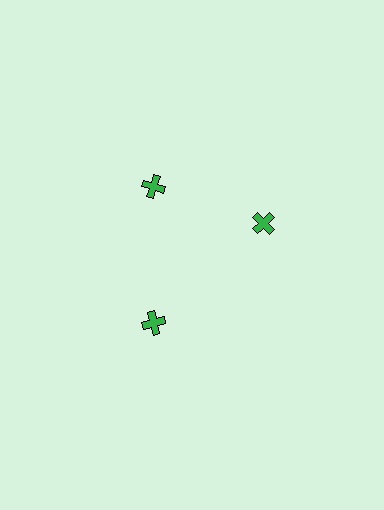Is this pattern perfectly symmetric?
No. The 3 green crosses are arranged in a ring, but one element near the 3 o'clock position is rotated out of alignment along the ring, breaking the 3-fold rotational symmetry.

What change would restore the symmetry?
The symmetry would be restored by rotating it back into even spacing with its neighbors so that all 3 crosses sit at equal angles and equal distance from the center.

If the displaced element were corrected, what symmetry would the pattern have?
It would have 3-fold rotational symmetry — the pattern would map onto itself every 120 degrees.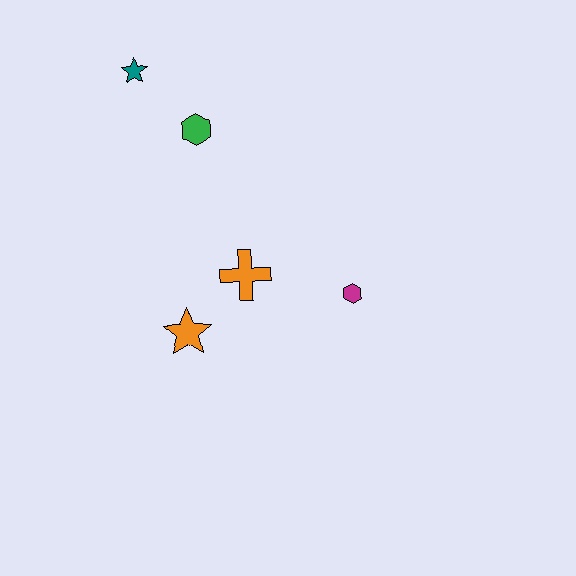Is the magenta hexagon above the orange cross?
No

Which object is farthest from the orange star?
The teal star is farthest from the orange star.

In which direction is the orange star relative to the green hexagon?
The orange star is below the green hexagon.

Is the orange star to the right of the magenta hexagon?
No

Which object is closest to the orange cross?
The orange star is closest to the orange cross.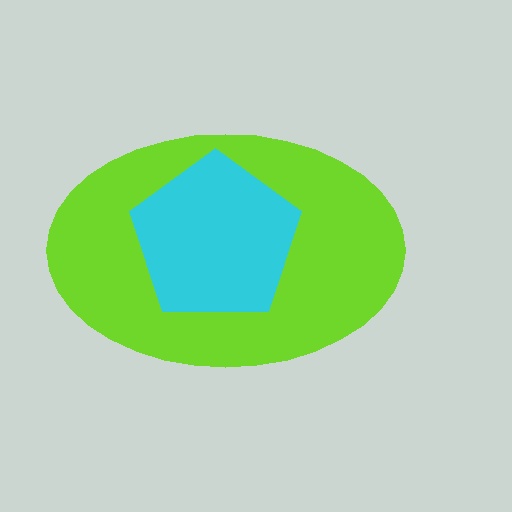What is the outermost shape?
The lime ellipse.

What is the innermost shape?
The cyan pentagon.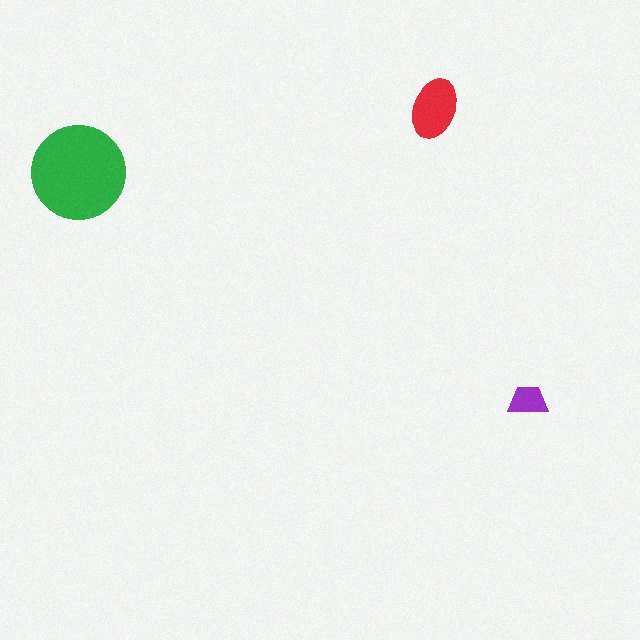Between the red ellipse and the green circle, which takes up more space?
The green circle.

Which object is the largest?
The green circle.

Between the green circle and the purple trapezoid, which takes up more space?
The green circle.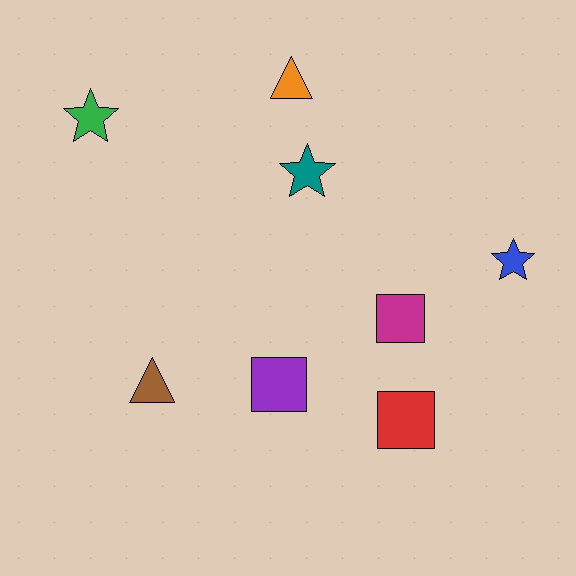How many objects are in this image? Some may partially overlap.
There are 8 objects.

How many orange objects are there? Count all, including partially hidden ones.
There is 1 orange object.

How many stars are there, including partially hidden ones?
There are 3 stars.